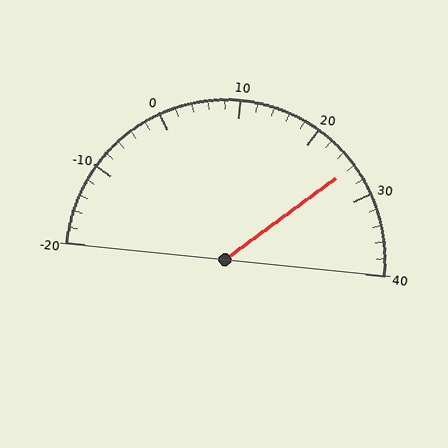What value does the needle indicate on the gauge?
The needle indicates approximately 26.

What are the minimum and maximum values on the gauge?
The gauge ranges from -20 to 40.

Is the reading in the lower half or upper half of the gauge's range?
The reading is in the upper half of the range (-20 to 40).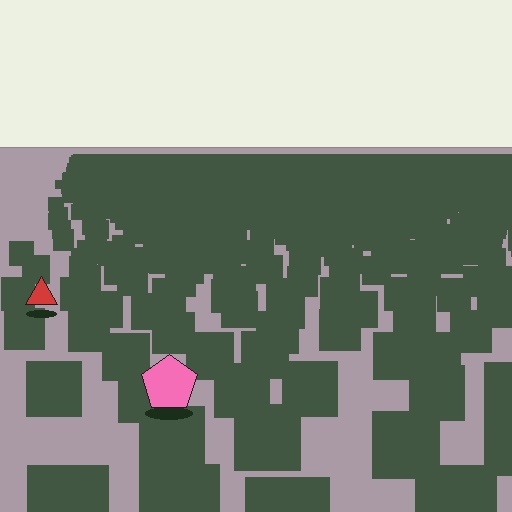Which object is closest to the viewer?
The pink pentagon is closest. The texture marks near it are larger and more spread out.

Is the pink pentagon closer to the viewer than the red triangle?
Yes. The pink pentagon is closer — you can tell from the texture gradient: the ground texture is coarser near it.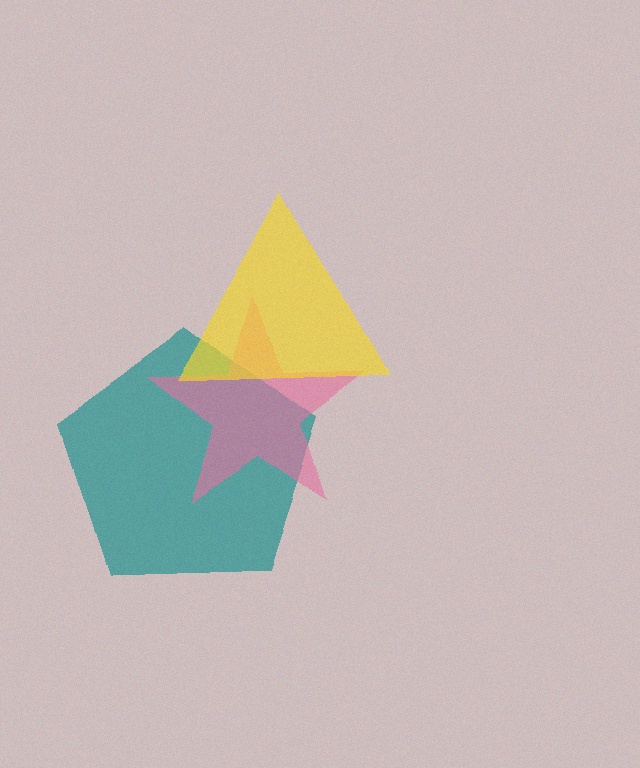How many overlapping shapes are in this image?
There are 3 overlapping shapes in the image.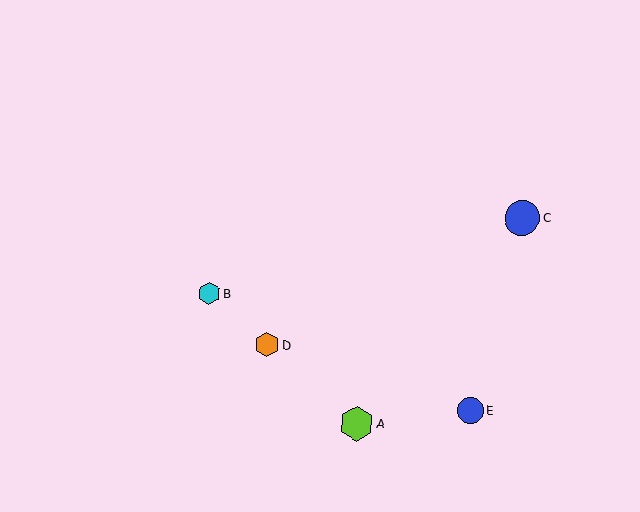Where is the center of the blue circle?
The center of the blue circle is at (470, 411).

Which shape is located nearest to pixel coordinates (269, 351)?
The orange hexagon (labeled D) at (266, 345) is nearest to that location.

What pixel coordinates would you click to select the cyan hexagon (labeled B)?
Click at (209, 294) to select the cyan hexagon B.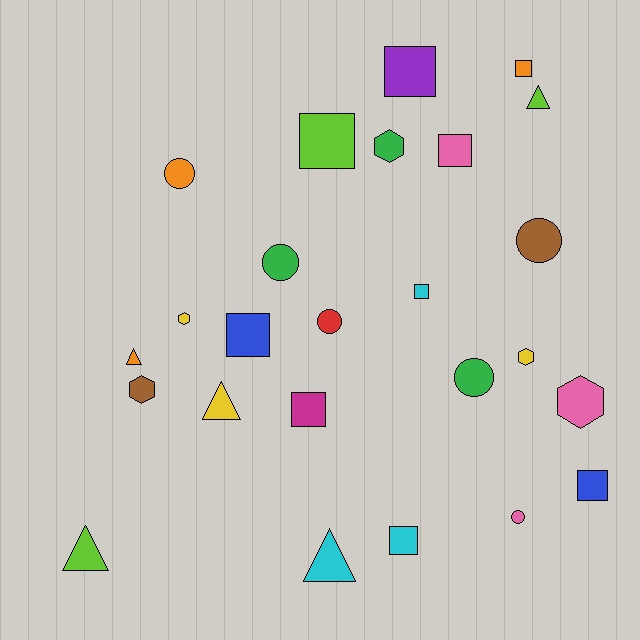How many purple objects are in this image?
There is 1 purple object.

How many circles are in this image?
There are 6 circles.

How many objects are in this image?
There are 25 objects.